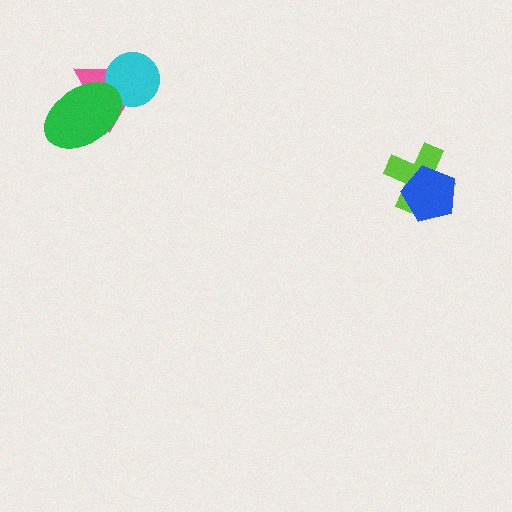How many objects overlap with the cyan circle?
2 objects overlap with the cyan circle.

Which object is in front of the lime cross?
The blue pentagon is in front of the lime cross.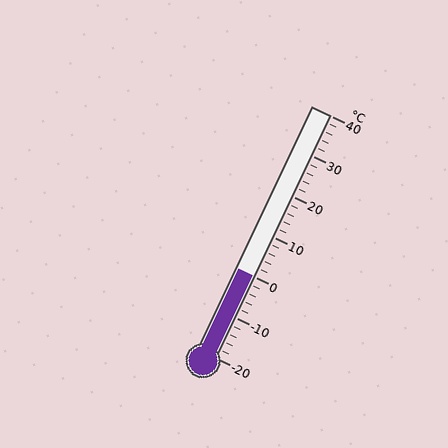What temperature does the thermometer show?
The thermometer shows approximately 0°C.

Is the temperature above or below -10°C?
The temperature is above -10°C.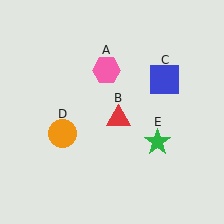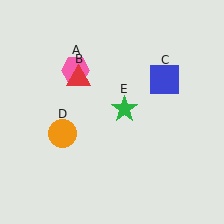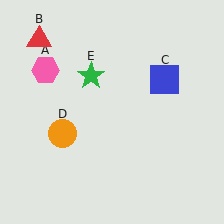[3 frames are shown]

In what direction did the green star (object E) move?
The green star (object E) moved up and to the left.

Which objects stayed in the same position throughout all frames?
Blue square (object C) and orange circle (object D) remained stationary.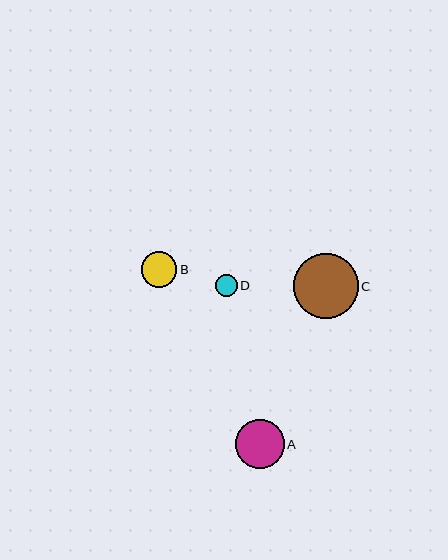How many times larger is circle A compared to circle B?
Circle A is approximately 1.4 times the size of circle B.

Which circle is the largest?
Circle C is the largest with a size of approximately 65 pixels.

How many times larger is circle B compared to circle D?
Circle B is approximately 1.6 times the size of circle D.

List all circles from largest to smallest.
From largest to smallest: C, A, B, D.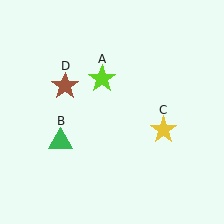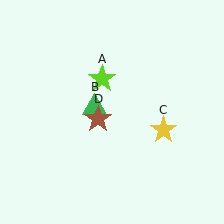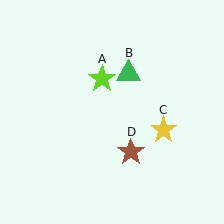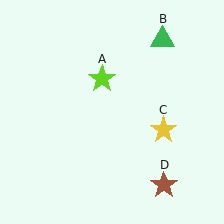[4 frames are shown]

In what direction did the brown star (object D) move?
The brown star (object D) moved down and to the right.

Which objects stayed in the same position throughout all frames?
Lime star (object A) and yellow star (object C) remained stationary.